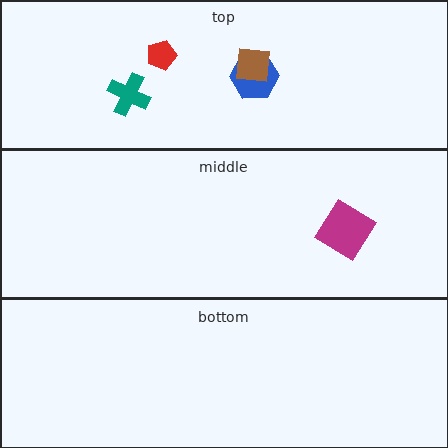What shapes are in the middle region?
The magenta diamond.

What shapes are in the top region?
The blue hexagon, the red pentagon, the brown square, the teal cross.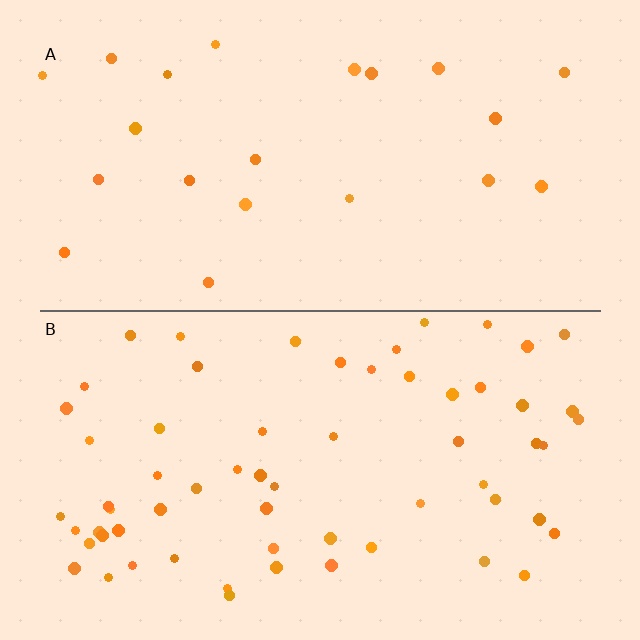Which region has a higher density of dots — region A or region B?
B (the bottom).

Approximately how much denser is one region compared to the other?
Approximately 2.8× — region B over region A.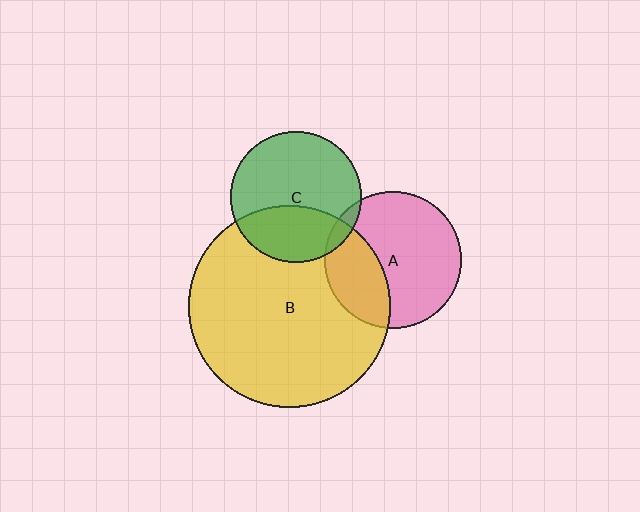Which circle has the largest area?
Circle B (yellow).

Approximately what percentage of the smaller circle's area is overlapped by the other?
Approximately 35%.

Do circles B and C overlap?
Yes.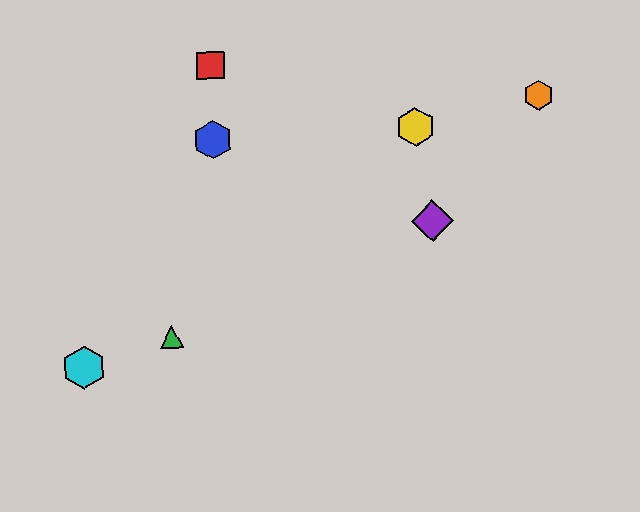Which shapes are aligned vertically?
The red square, the blue hexagon are aligned vertically.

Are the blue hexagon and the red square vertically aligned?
Yes, both are at x≈213.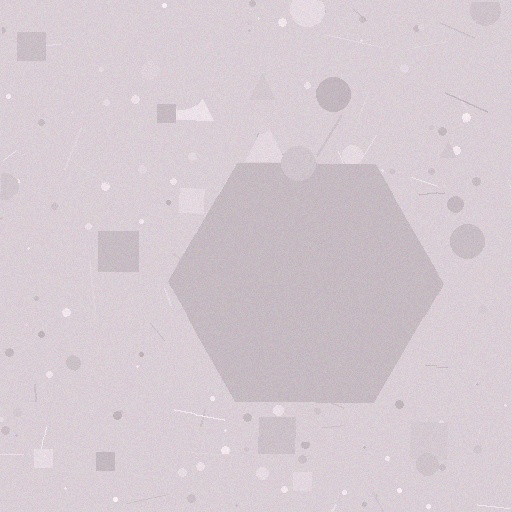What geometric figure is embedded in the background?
A hexagon is embedded in the background.